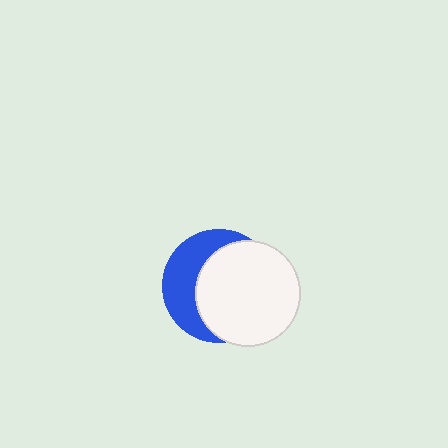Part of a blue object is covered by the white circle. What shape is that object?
It is a circle.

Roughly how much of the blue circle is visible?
A small part of it is visible (roughly 39%).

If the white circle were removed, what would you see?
You would see the complete blue circle.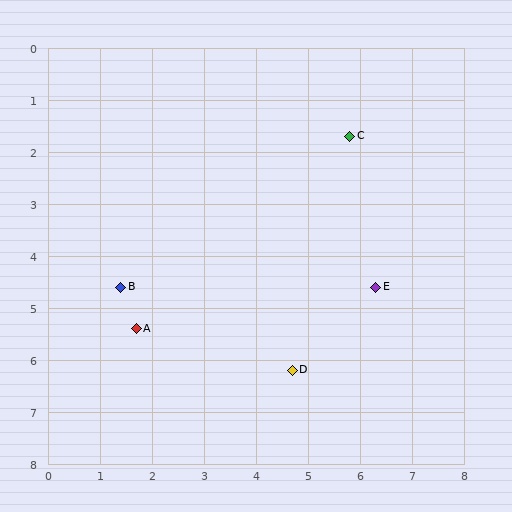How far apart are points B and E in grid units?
Points B and E are about 4.9 grid units apart.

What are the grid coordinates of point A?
Point A is at approximately (1.7, 5.4).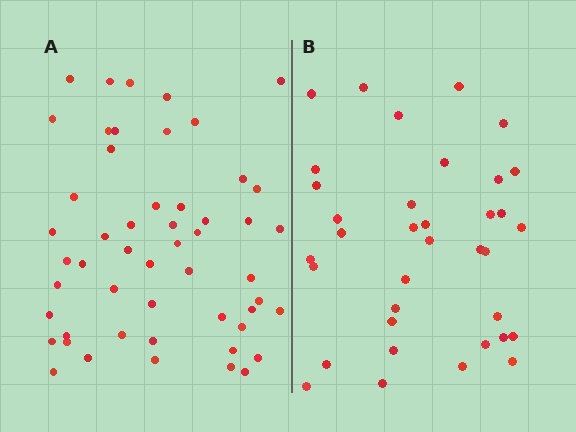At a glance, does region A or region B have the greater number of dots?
Region A (the left region) has more dots.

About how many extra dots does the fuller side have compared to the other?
Region A has approximately 15 more dots than region B.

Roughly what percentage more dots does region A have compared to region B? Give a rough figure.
About 45% more.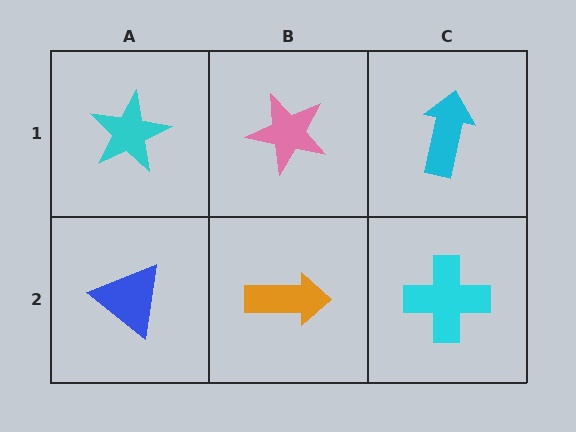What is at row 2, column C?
A cyan cross.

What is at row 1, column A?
A cyan star.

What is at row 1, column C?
A cyan arrow.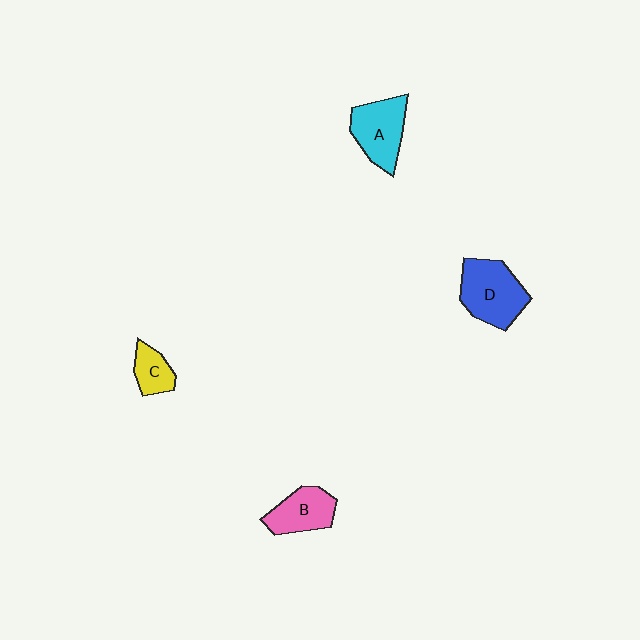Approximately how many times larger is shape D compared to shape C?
Approximately 2.2 times.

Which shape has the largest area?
Shape D (blue).